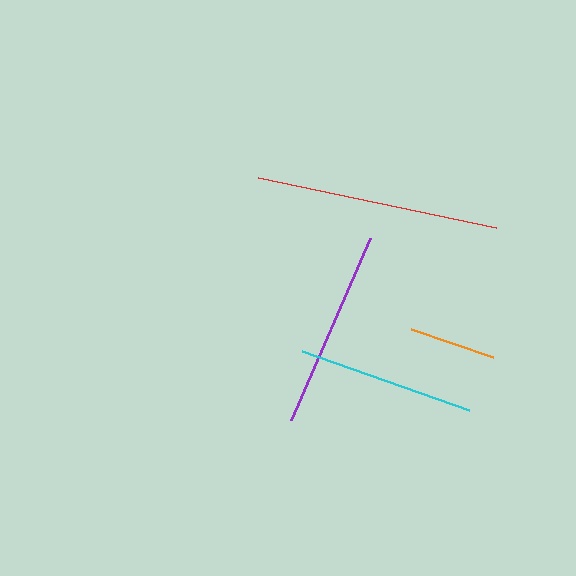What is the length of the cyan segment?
The cyan segment is approximately 178 pixels long.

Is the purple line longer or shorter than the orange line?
The purple line is longer than the orange line.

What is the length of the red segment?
The red segment is approximately 243 pixels long.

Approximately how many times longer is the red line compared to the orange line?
The red line is approximately 2.8 times the length of the orange line.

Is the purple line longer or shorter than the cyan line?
The purple line is longer than the cyan line.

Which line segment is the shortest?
The orange line is the shortest at approximately 86 pixels.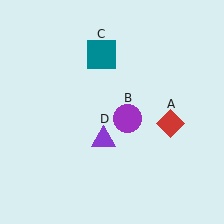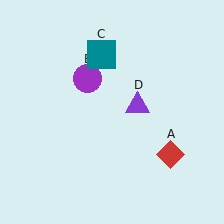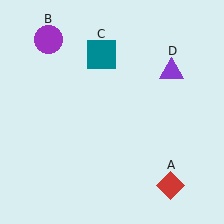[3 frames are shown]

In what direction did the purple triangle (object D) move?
The purple triangle (object D) moved up and to the right.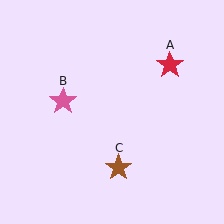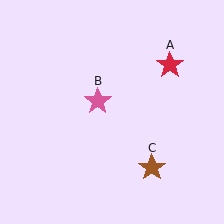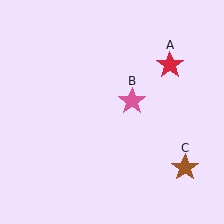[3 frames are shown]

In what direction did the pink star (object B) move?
The pink star (object B) moved right.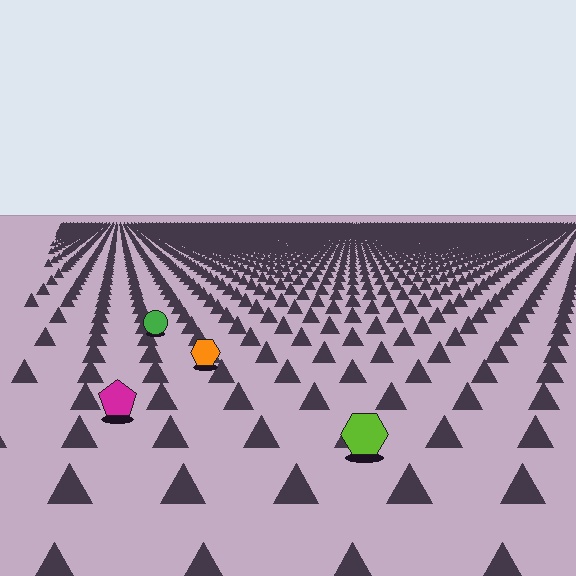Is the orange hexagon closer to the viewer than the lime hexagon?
No. The lime hexagon is closer — you can tell from the texture gradient: the ground texture is coarser near it.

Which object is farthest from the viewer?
The green circle is farthest from the viewer. It appears smaller and the ground texture around it is denser.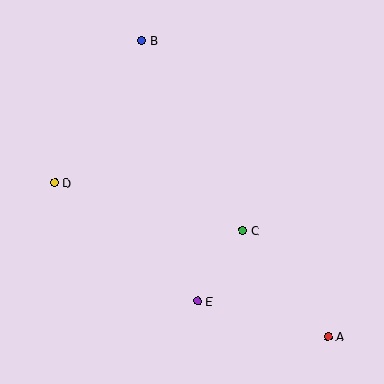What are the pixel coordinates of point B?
Point B is at (141, 40).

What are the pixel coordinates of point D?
Point D is at (55, 183).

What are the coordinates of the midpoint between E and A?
The midpoint between E and A is at (263, 319).